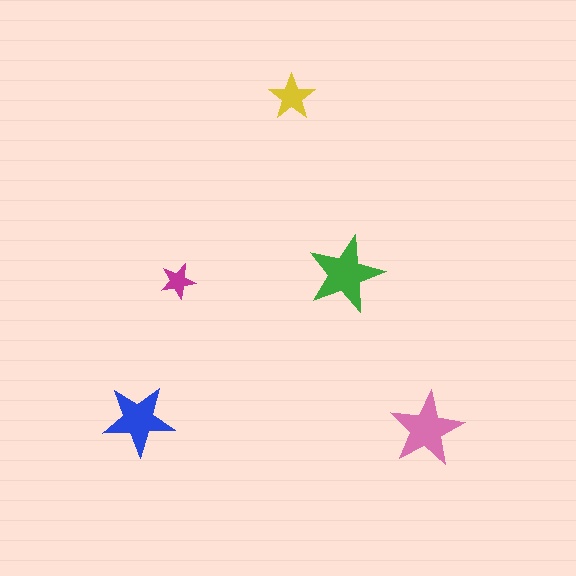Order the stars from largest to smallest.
the green one, the pink one, the blue one, the yellow one, the magenta one.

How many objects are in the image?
There are 5 objects in the image.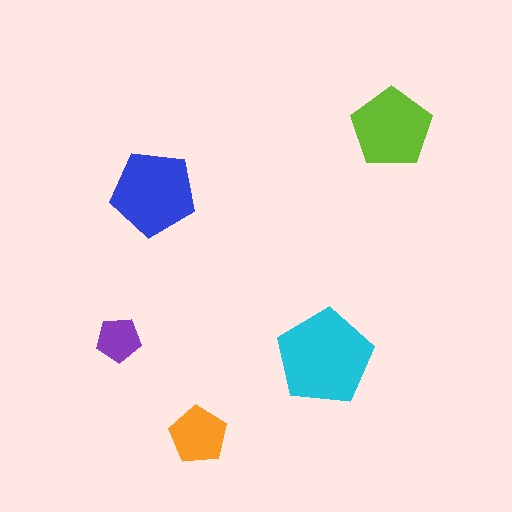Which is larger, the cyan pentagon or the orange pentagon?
The cyan one.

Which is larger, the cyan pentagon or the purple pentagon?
The cyan one.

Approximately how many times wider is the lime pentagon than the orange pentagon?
About 1.5 times wider.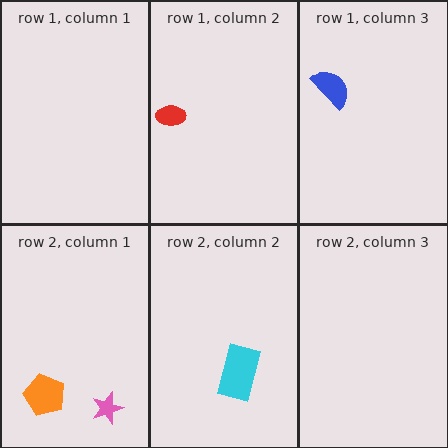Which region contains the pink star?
The row 2, column 1 region.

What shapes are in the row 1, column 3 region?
The blue semicircle.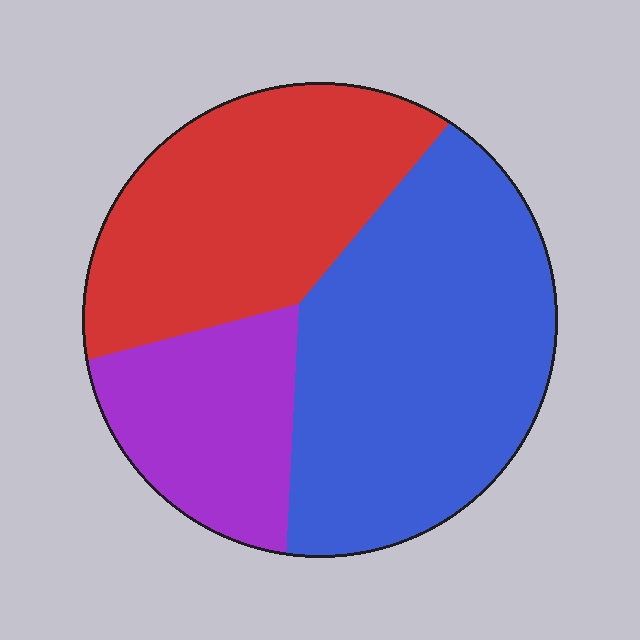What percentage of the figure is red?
Red covers about 35% of the figure.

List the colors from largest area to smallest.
From largest to smallest: blue, red, purple.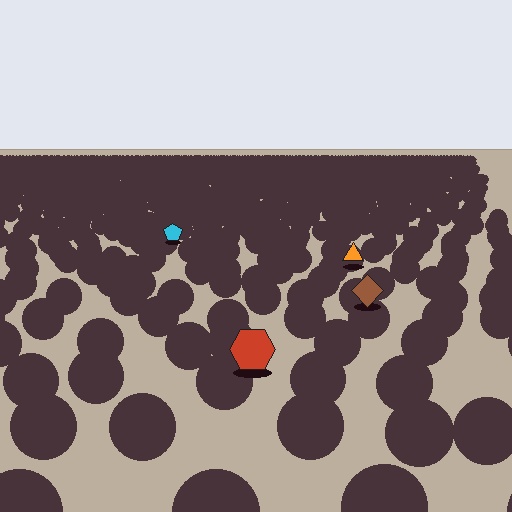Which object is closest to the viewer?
The red hexagon is closest. The texture marks near it are larger and more spread out.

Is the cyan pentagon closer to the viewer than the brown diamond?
No. The brown diamond is closer — you can tell from the texture gradient: the ground texture is coarser near it.